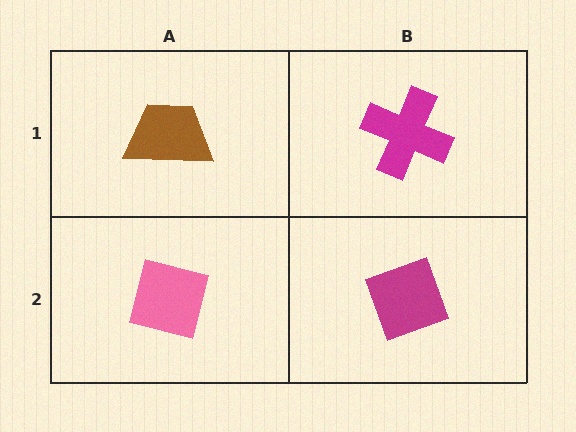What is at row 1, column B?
A magenta cross.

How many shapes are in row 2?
2 shapes.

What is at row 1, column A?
A brown trapezoid.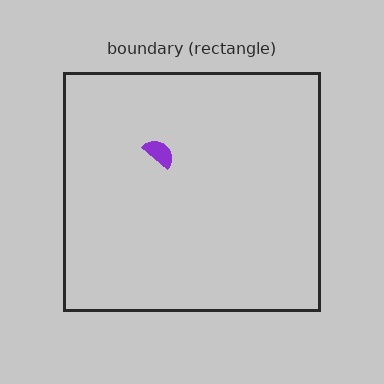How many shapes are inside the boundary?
1 inside, 0 outside.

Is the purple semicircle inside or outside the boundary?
Inside.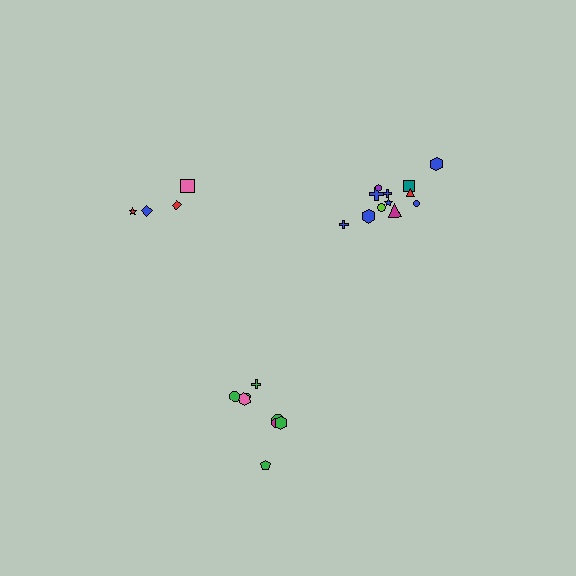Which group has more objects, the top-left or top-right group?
The top-right group.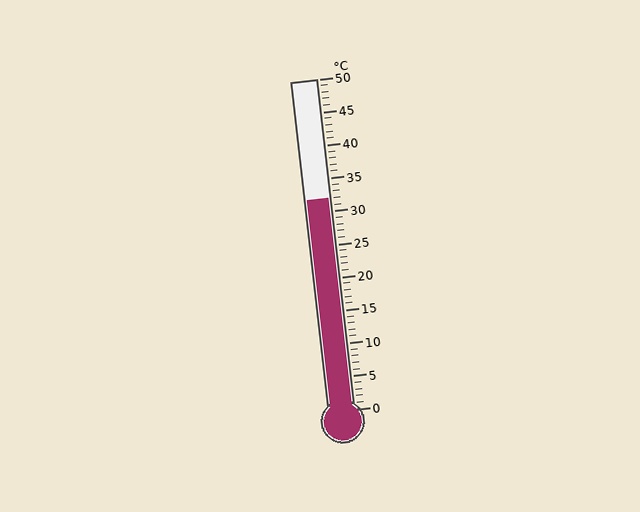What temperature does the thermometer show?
The thermometer shows approximately 32°C.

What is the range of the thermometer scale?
The thermometer scale ranges from 0°C to 50°C.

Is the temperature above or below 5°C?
The temperature is above 5°C.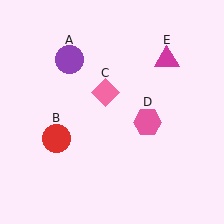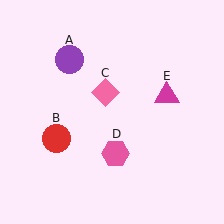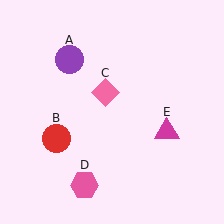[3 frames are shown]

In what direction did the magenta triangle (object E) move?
The magenta triangle (object E) moved down.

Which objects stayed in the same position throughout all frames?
Purple circle (object A) and red circle (object B) and pink diamond (object C) remained stationary.